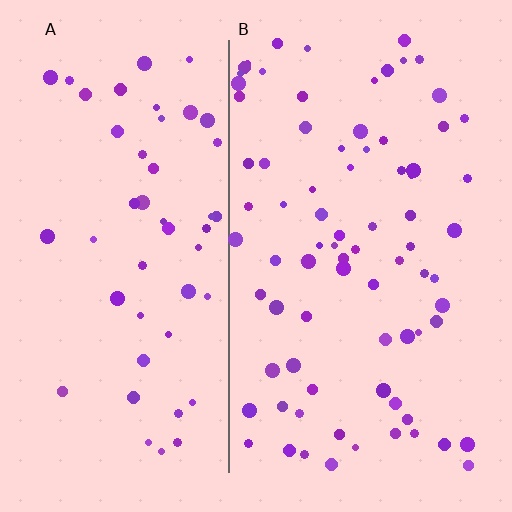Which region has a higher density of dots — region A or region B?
B (the right).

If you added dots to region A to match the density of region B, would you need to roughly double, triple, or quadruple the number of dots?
Approximately double.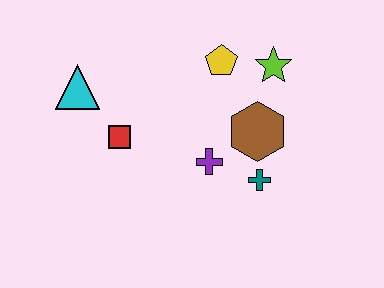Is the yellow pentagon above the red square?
Yes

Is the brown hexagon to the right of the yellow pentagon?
Yes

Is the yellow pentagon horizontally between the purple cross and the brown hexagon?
Yes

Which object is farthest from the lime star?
The cyan triangle is farthest from the lime star.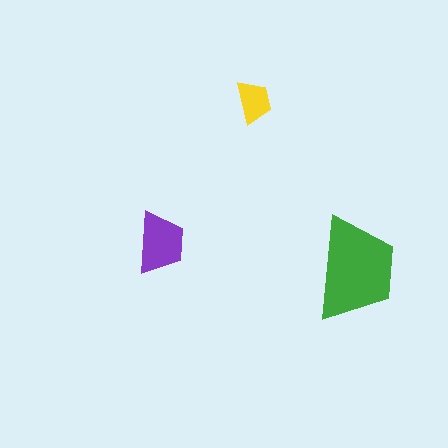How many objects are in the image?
There are 3 objects in the image.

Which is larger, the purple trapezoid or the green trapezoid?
The green one.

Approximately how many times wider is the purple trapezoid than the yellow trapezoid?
About 1.5 times wider.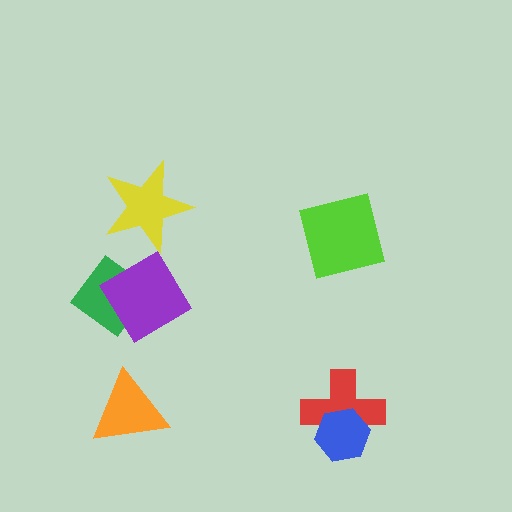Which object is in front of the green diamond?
The purple diamond is in front of the green diamond.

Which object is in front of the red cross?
The blue hexagon is in front of the red cross.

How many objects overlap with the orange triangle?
0 objects overlap with the orange triangle.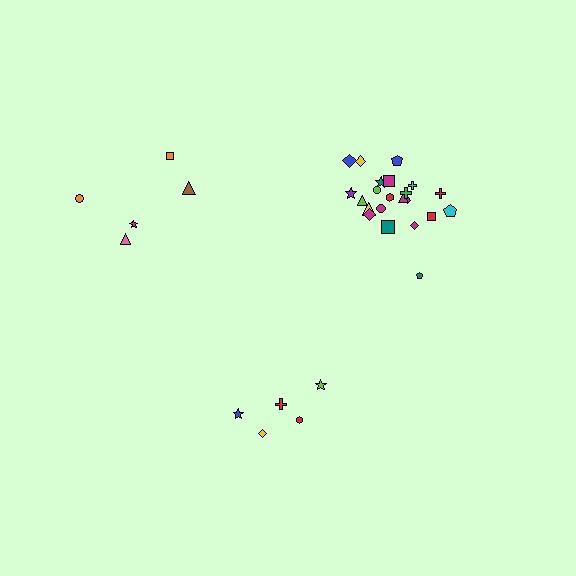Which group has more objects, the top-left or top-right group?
The top-right group.